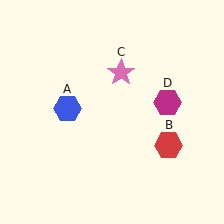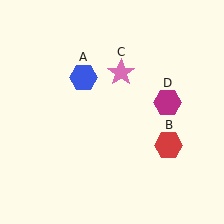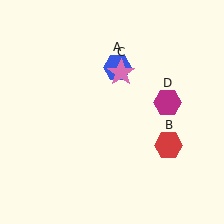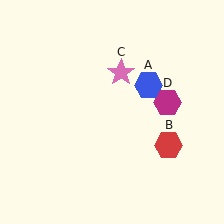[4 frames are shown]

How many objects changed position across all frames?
1 object changed position: blue hexagon (object A).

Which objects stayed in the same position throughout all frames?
Red hexagon (object B) and pink star (object C) and magenta hexagon (object D) remained stationary.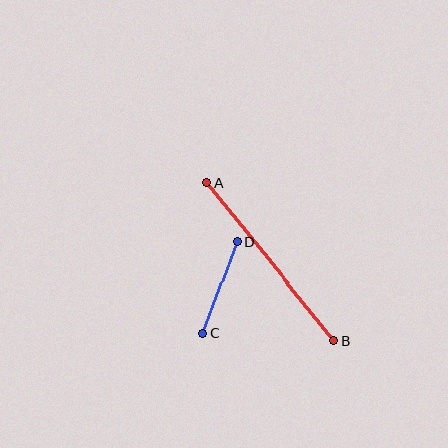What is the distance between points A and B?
The distance is approximately 202 pixels.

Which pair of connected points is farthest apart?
Points A and B are farthest apart.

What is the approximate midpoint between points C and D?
The midpoint is at approximately (220, 287) pixels.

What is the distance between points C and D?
The distance is approximately 97 pixels.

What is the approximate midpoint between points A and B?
The midpoint is at approximately (271, 262) pixels.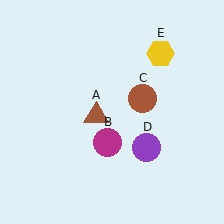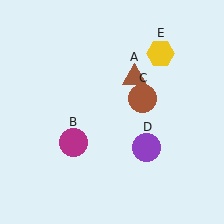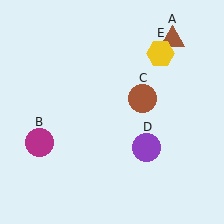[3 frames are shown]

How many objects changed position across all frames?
2 objects changed position: brown triangle (object A), magenta circle (object B).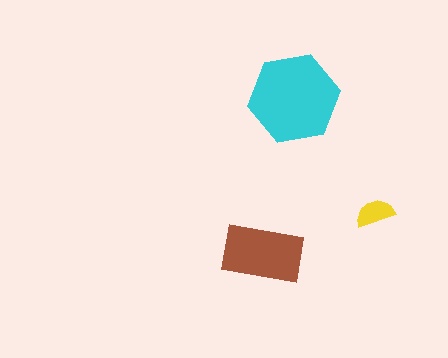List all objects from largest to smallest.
The cyan hexagon, the brown rectangle, the yellow semicircle.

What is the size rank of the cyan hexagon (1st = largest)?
1st.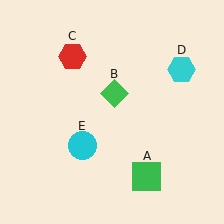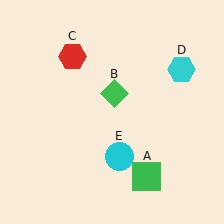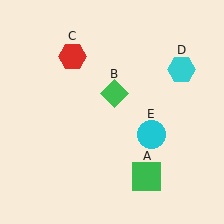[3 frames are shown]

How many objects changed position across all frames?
1 object changed position: cyan circle (object E).